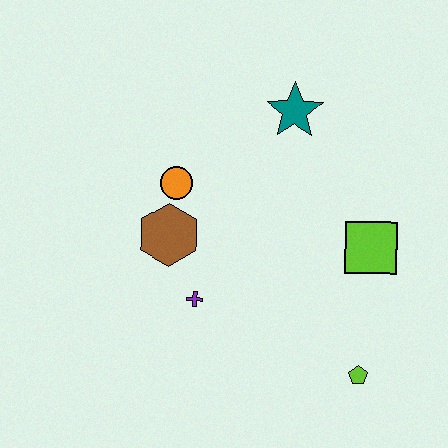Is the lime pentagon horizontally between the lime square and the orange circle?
Yes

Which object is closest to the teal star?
The orange circle is closest to the teal star.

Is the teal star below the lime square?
No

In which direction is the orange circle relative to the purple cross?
The orange circle is above the purple cross.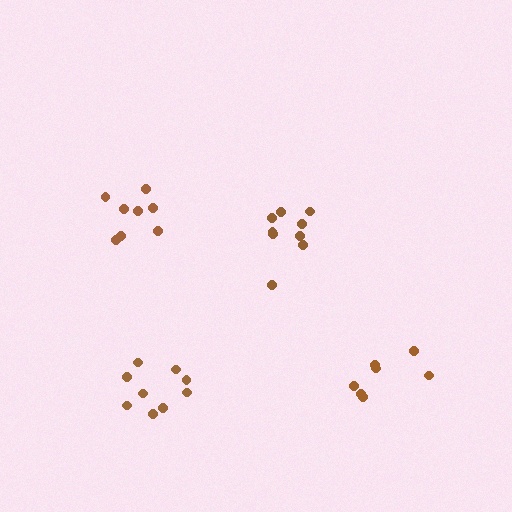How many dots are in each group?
Group 1: 8 dots, Group 2: 7 dots, Group 3: 9 dots, Group 4: 9 dots (33 total).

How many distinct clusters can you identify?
There are 4 distinct clusters.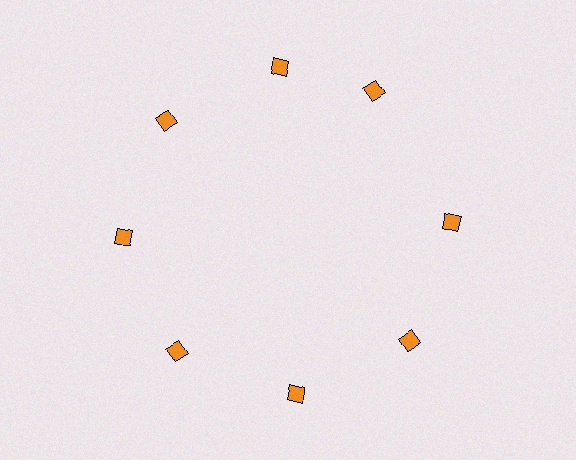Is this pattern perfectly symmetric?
No. The 8 orange diamonds are arranged in a ring, but one element near the 2 o'clock position is rotated out of alignment along the ring, breaking the 8-fold rotational symmetry.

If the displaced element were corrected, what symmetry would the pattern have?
It would have 8-fold rotational symmetry — the pattern would map onto itself every 45 degrees.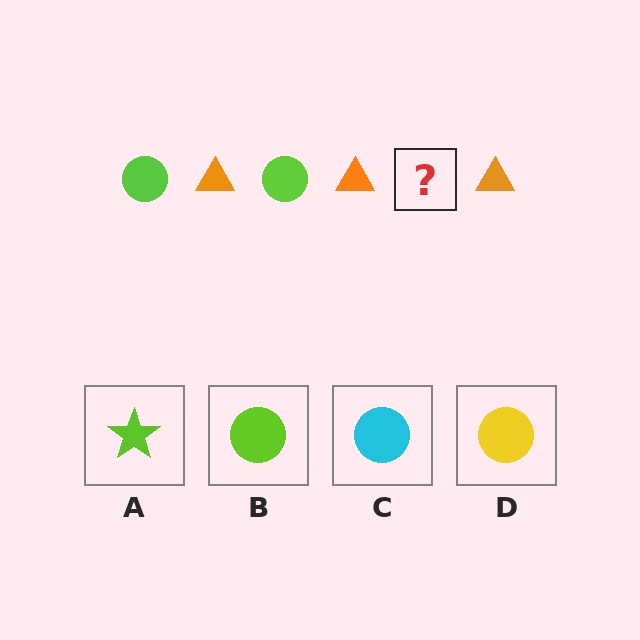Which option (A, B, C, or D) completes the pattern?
B.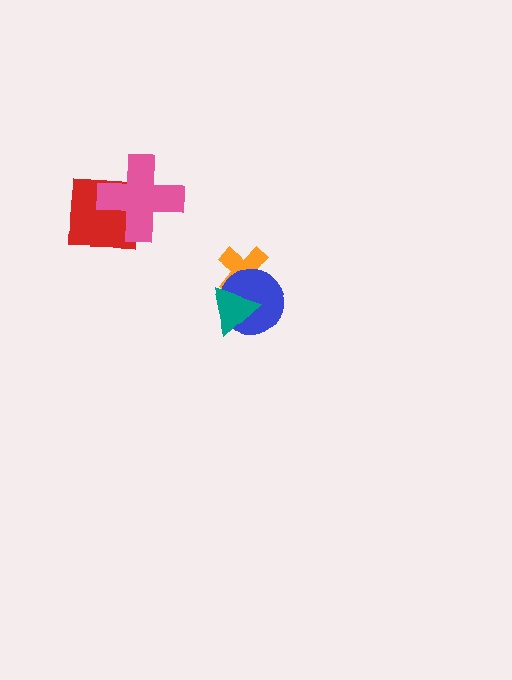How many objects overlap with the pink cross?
1 object overlaps with the pink cross.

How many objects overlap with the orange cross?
2 objects overlap with the orange cross.